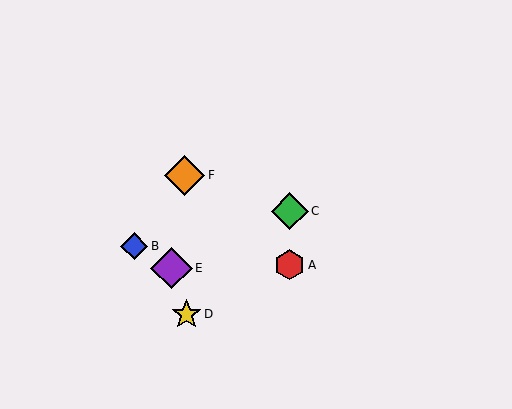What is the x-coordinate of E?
Object E is at x≈171.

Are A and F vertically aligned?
No, A is at x≈290 and F is at x≈185.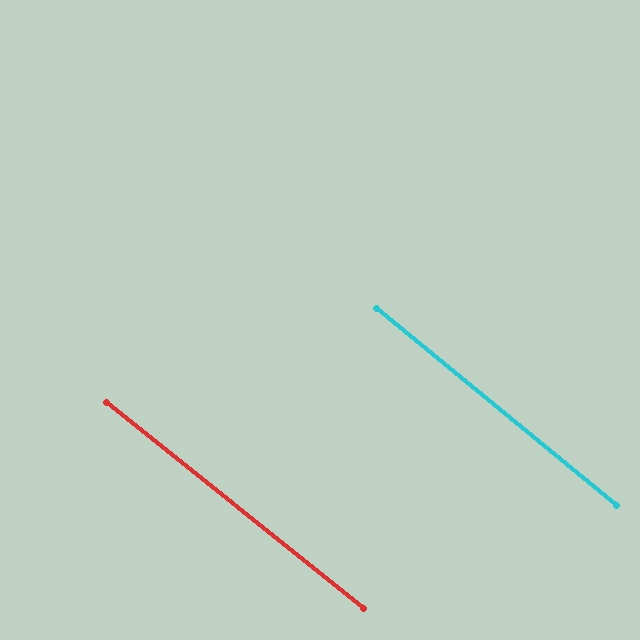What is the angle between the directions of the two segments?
Approximately 1 degree.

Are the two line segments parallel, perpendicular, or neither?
Parallel — their directions differ by only 0.8°.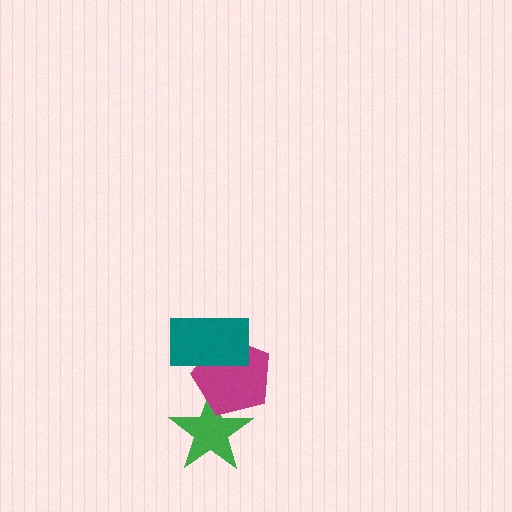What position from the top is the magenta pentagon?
The magenta pentagon is 2nd from the top.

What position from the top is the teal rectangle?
The teal rectangle is 1st from the top.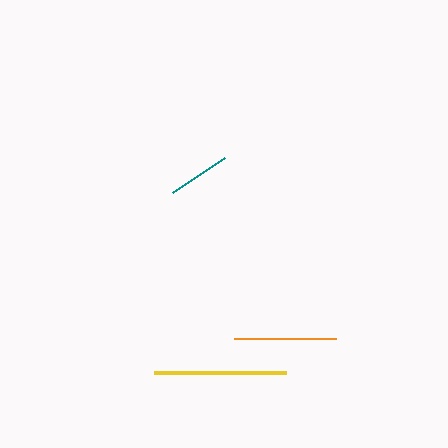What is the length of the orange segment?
The orange segment is approximately 101 pixels long.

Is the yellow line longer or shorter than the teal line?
The yellow line is longer than the teal line.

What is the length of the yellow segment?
The yellow segment is approximately 132 pixels long.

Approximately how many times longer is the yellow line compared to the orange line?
The yellow line is approximately 1.3 times the length of the orange line.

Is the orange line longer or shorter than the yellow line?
The yellow line is longer than the orange line.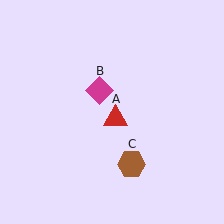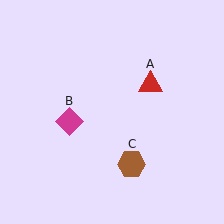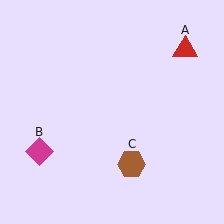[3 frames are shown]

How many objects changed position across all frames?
2 objects changed position: red triangle (object A), magenta diamond (object B).